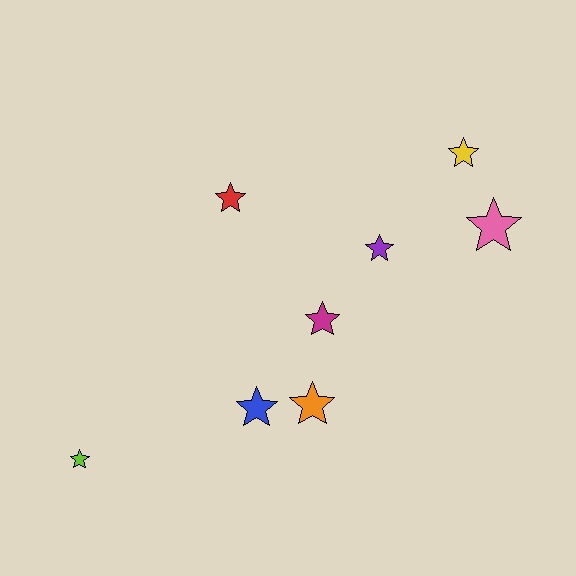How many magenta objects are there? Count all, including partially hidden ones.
There is 1 magenta object.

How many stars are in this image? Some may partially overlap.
There are 8 stars.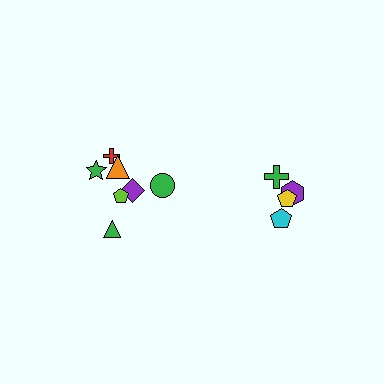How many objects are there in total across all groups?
There are 11 objects.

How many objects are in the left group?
There are 7 objects.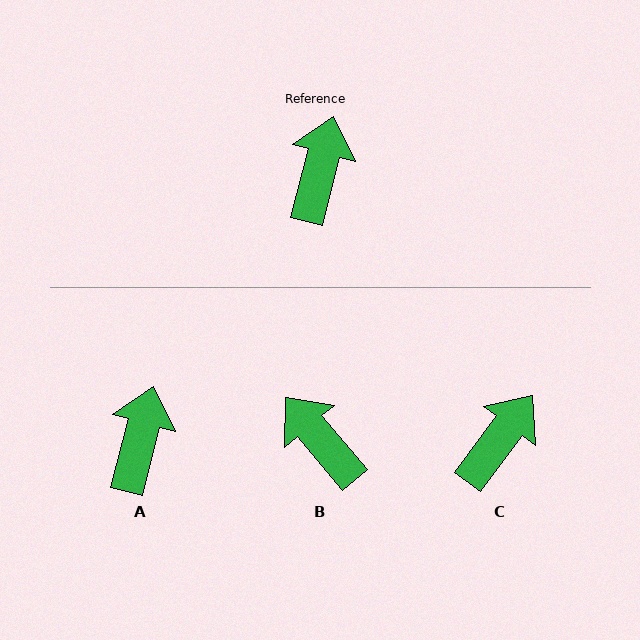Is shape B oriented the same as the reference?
No, it is off by about 55 degrees.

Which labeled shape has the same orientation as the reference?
A.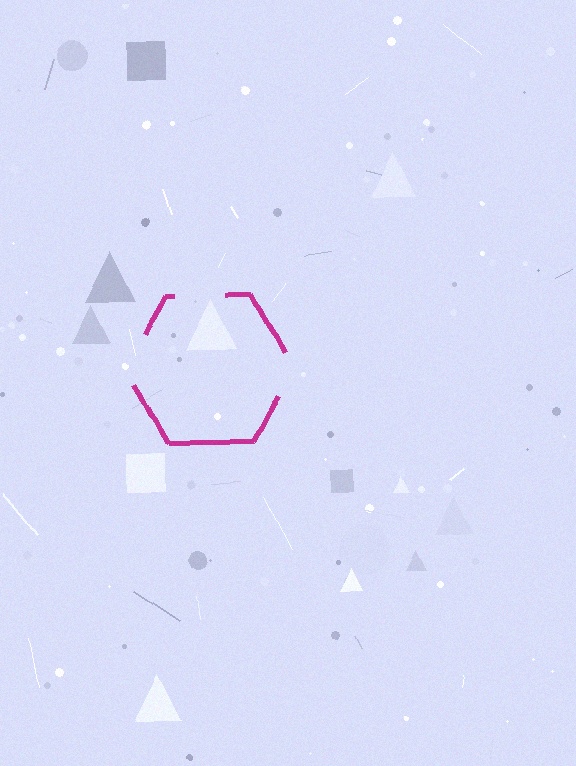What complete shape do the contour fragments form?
The contour fragments form a hexagon.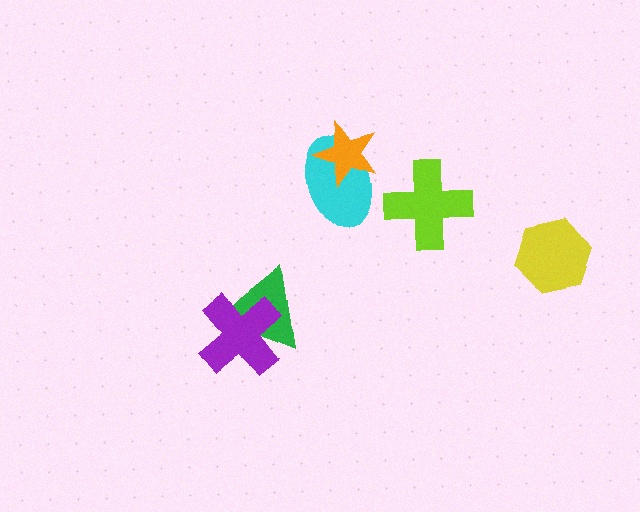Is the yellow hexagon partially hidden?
No, no other shape covers it.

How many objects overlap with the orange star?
1 object overlaps with the orange star.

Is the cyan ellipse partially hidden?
Yes, it is partially covered by another shape.